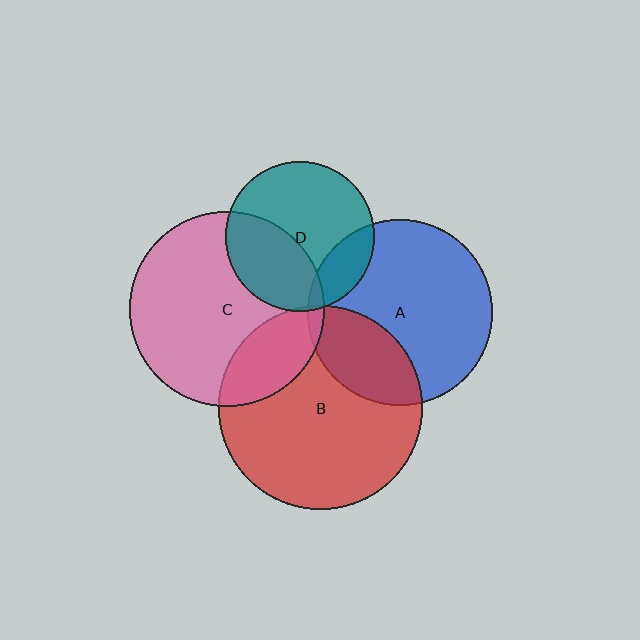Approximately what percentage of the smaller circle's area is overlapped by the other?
Approximately 35%.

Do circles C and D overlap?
Yes.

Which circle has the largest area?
Circle B (red).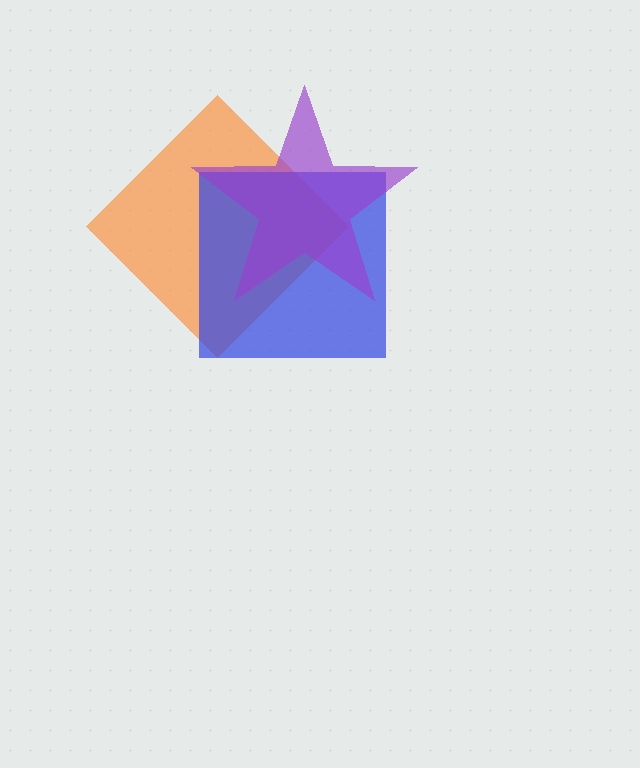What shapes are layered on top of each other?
The layered shapes are: an orange diamond, a blue square, a purple star.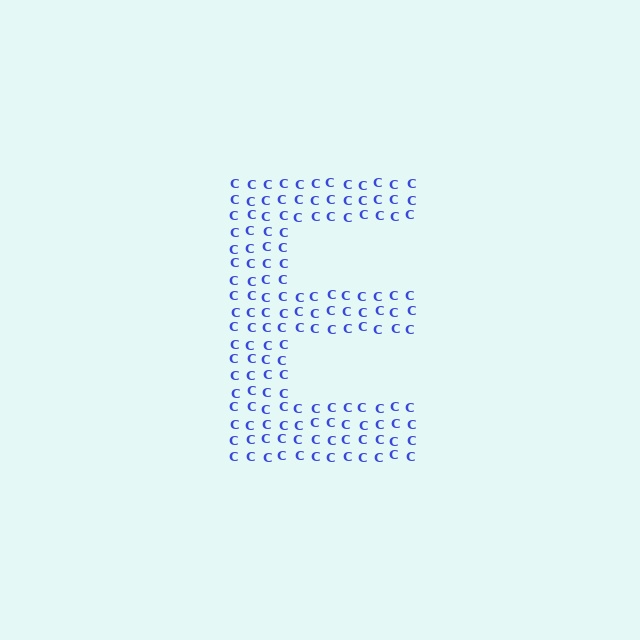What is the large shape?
The large shape is the letter E.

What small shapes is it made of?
It is made of small letter C's.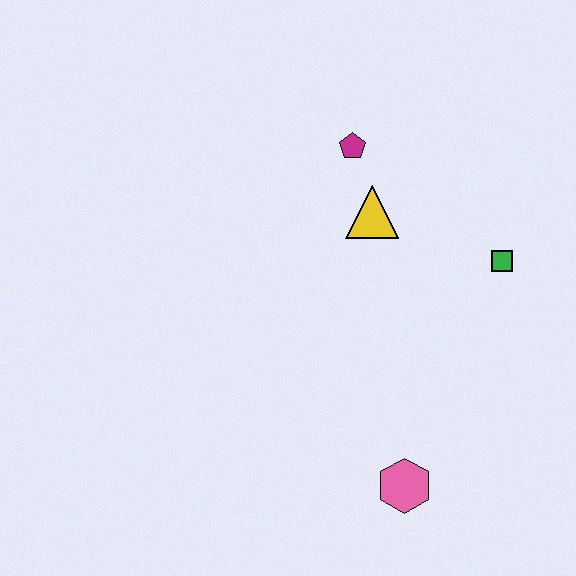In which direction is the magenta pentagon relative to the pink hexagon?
The magenta pentagon is above the pink hexagon.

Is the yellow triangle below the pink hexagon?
No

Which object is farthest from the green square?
The pink hexagon is farthest from the green square.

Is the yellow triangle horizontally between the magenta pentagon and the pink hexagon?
Yes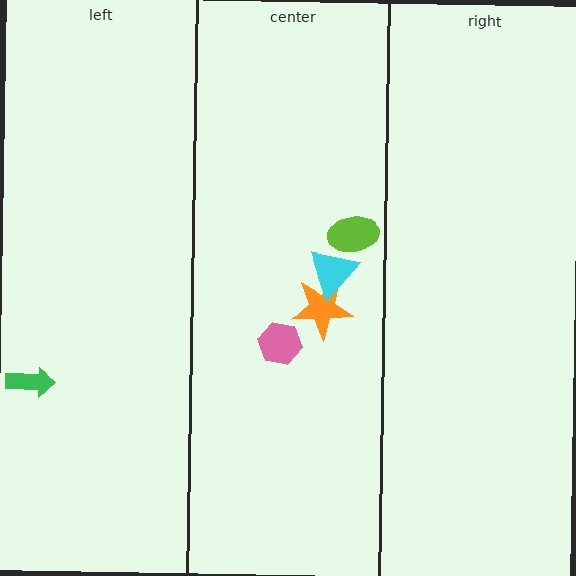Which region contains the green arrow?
The left region.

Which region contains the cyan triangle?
The center region.